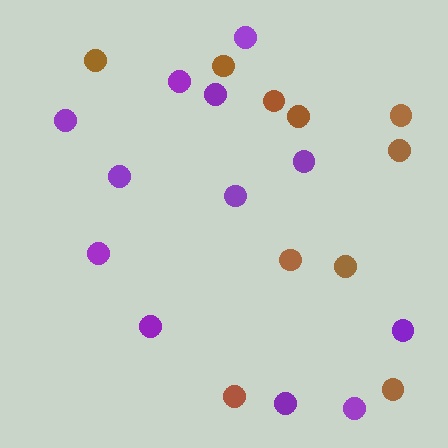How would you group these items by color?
There are 2 groups: one group of brown circles (10) and one group of purple circles (12).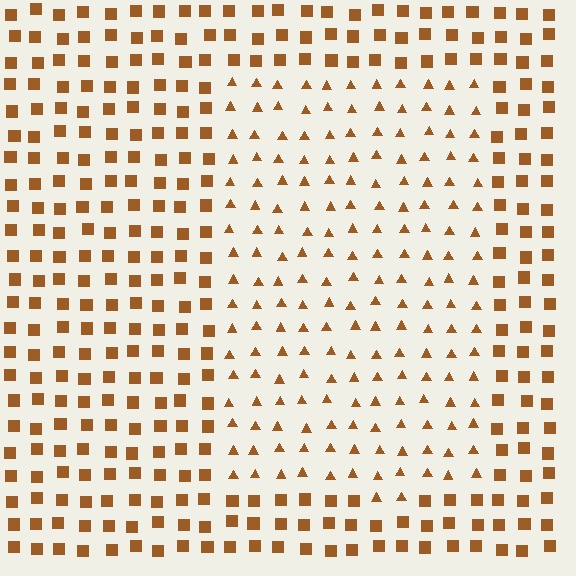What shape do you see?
I see a rectangle.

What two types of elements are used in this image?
The image uses triangles inside the rectangle region and squares outside it.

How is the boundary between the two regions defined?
The boundary is defined by a change in element shape: triangles inside vs. squares outside. All elements share the same color and spacing.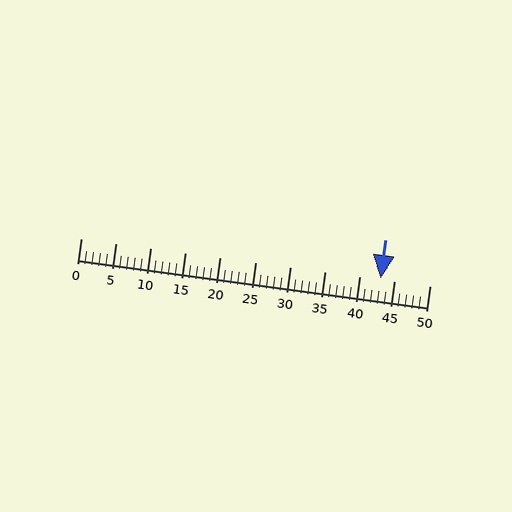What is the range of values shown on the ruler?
The ruler shows values from 0 to 50.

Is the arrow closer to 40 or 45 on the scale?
The arrow is closer to 45.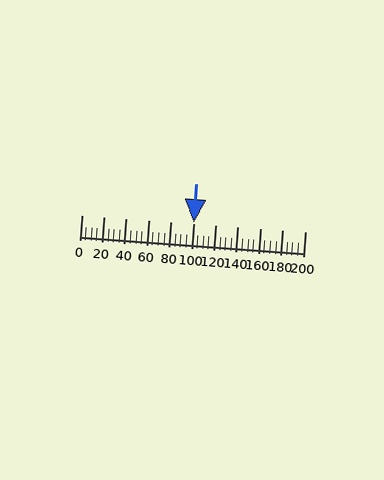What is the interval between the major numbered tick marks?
The major tick marks are spaced 20 units apart.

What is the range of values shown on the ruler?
The ruler shows values from 0 to 200.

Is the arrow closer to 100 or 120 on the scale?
The arrow is closer to 100.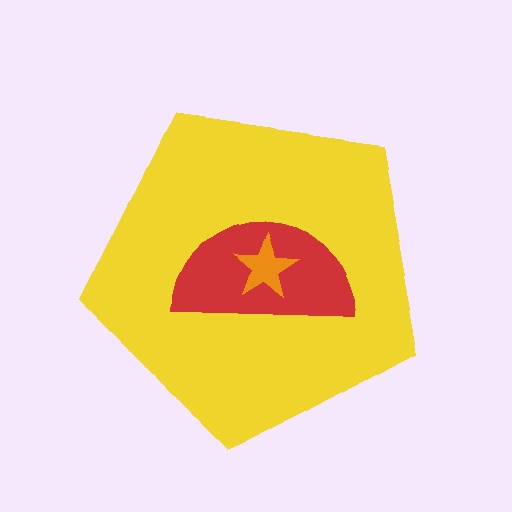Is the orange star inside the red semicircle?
Yes.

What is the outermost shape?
The yellow pentagon.